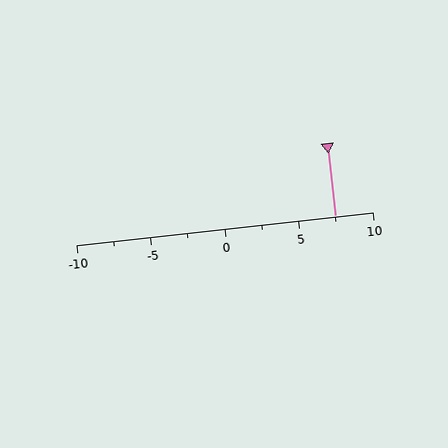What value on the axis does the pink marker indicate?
The marker indicates approximately 7.5.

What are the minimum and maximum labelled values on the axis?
The axis runs from -10 to 10.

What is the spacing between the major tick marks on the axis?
The major ticks are spaced 5 apart.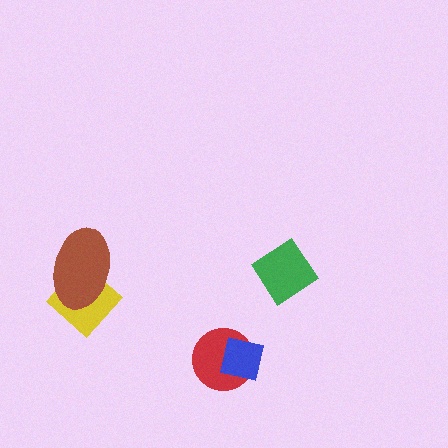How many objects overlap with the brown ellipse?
1 object overlaps with the brown ellipse.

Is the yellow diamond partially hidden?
Yes, it is partially covered by another shape.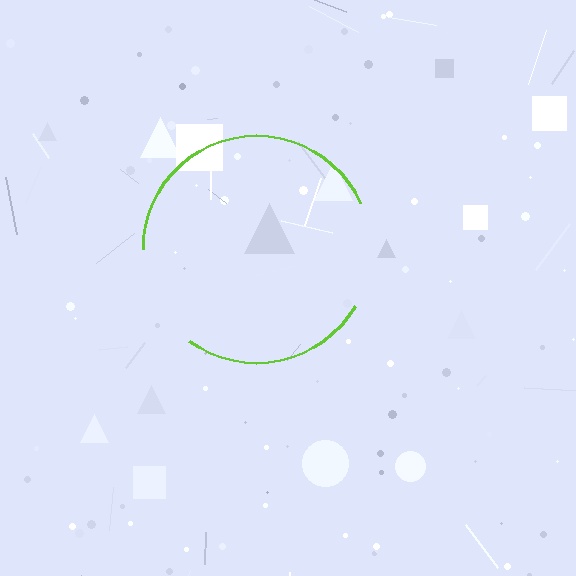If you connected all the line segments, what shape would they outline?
They would outline a circle.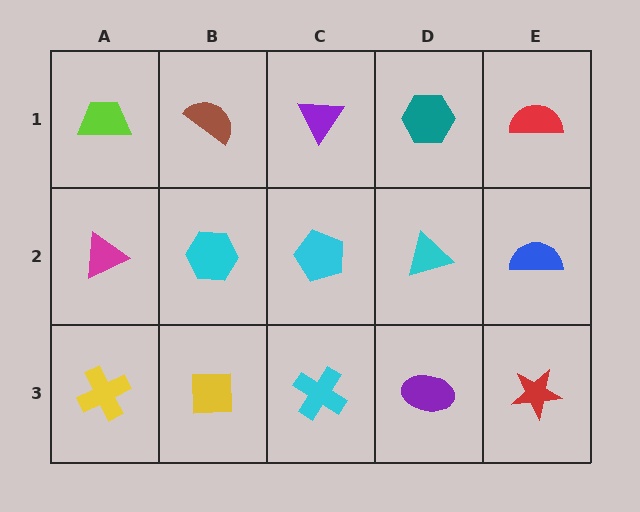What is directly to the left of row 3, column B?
A yellow cross.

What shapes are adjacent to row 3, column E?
A blue semicircle (row 2, column E), a purple ellipse (row 3, column D).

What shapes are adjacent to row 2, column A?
A lime trapezoid (row 1, column A), a yellow cross (row 3, column A), a cyan hexagon (row 2, column B).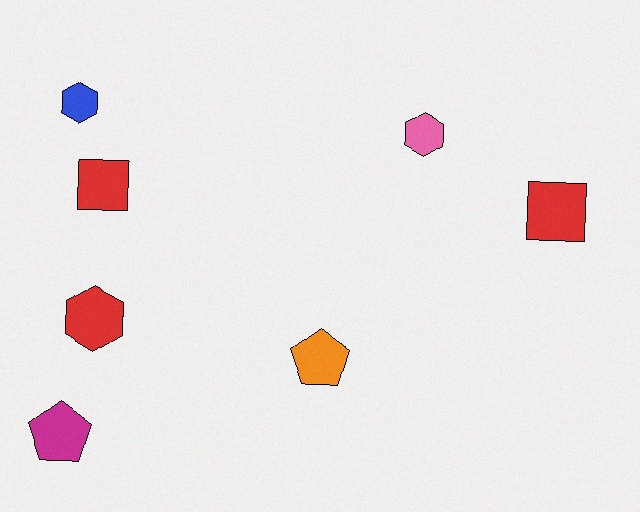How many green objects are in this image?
There are no green objects.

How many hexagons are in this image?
There are 3 hexagons.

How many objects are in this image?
There are 7 objects.